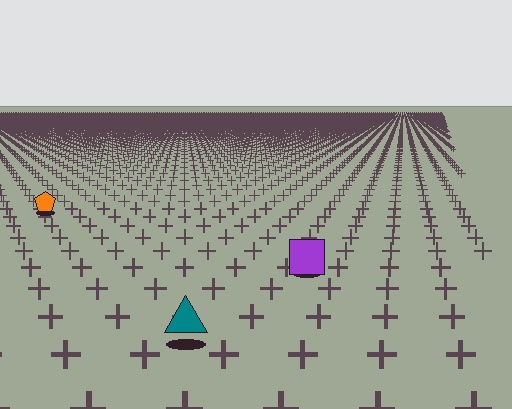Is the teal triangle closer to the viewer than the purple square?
Yes. The teal triangle is closer — you can tell from the texture gradient: the ground texture is coarser near it.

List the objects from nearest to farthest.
From nearest to farthest: the teal triangle, the purple square, the orange pentagon.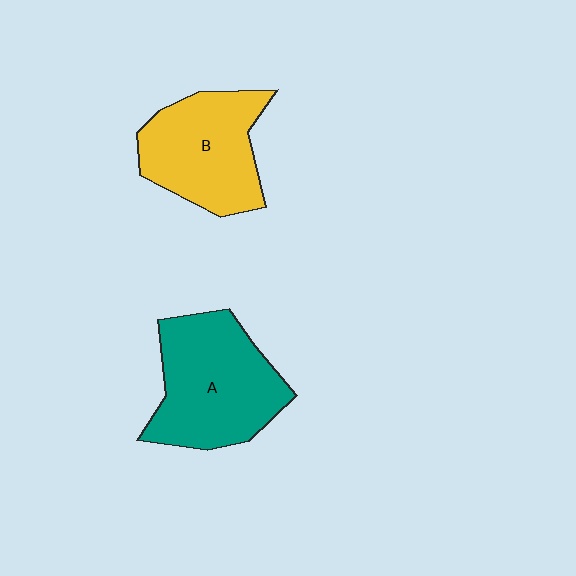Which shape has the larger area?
Shape A (teal).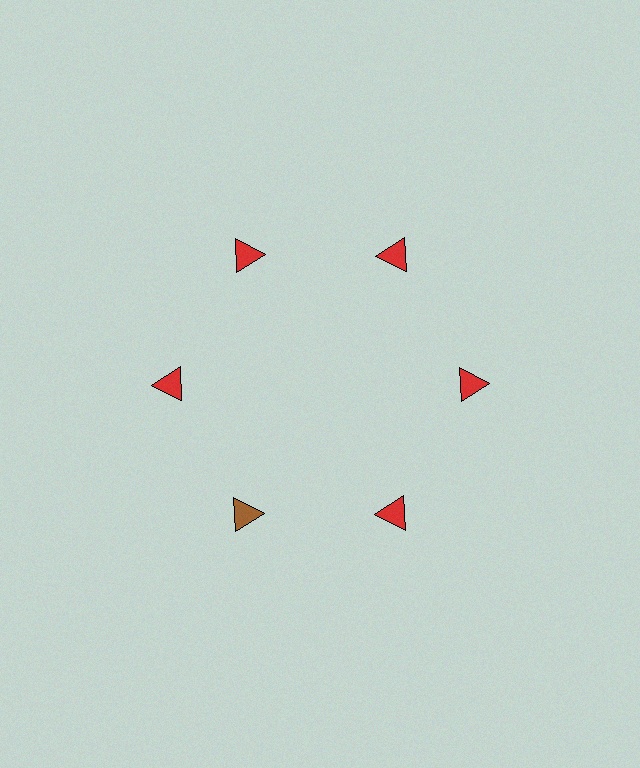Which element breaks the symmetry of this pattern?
The brown triangle at roughly the 7 o'clock position breaks the symmetry. All other shapes are red triangles.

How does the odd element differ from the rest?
It has a different color: brown instead of red.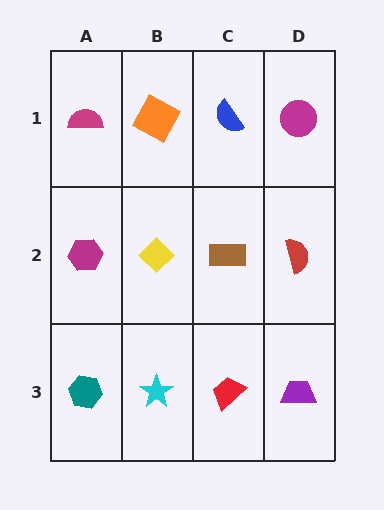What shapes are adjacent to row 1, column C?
A brown rectangle (row 2, column C), an orange square (row 1, column B), a magenta circle (row 1, column D).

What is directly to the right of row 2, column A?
A yellow diamond.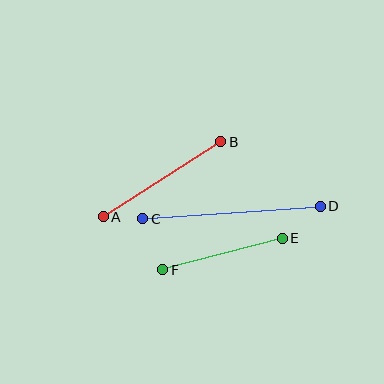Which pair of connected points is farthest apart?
Points C and D are farthest apart.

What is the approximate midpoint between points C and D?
The midpoint is at approximately (231, 213) pixels.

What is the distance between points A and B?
The distance is approximately 140 pixels.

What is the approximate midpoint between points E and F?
The midpoint is at approximately (223, 254) pixels.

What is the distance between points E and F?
The distance is approximately 123 pixels.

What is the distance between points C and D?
The distance is approximately 178 pixels.